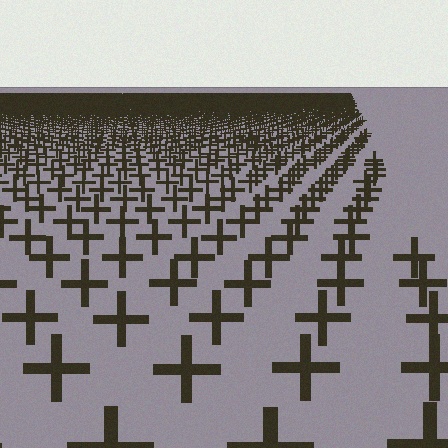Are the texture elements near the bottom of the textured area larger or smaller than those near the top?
Larger. Near the bottom, elements are closer to the viewer and appear at a bigger on-screen size.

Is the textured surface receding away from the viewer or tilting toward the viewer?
The surface is receding away from the viewer. Texture elements get smaller and denser toward the top.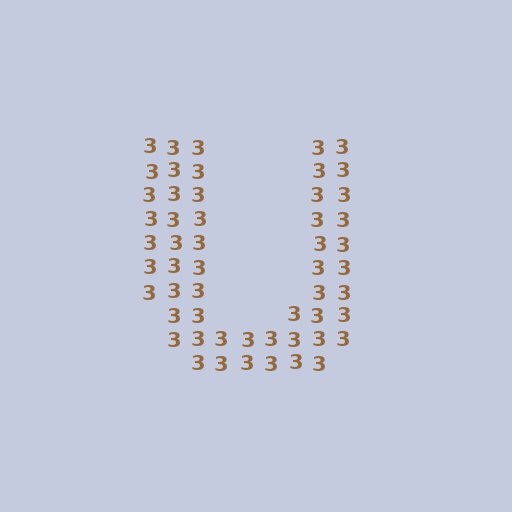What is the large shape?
The large shape is the letter U.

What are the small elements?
The small elements are digit 3's.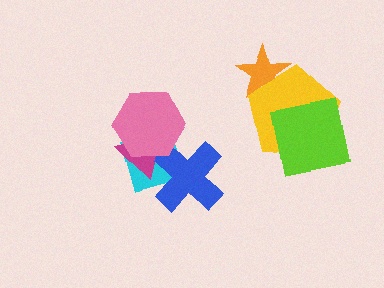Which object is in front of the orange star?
The yellow pentagon is in front of the orange star.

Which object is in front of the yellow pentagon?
The lime square is in front of the yellow pentagon.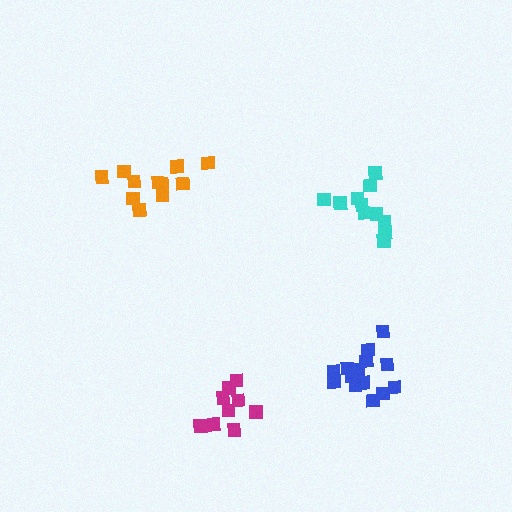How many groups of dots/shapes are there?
There are 4 groups.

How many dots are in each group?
Group 1: 11 dots, Group 2: 11 dots, Group 3: 14 dots, Group 4: 9 dots (45 total).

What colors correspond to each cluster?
The clusters are colored: cyan, orange, blue, magenta.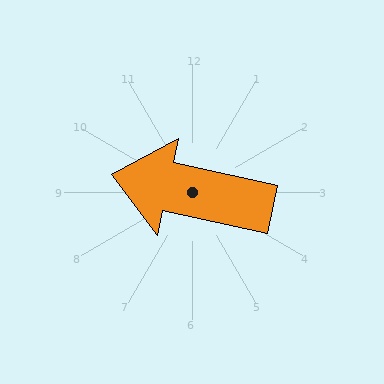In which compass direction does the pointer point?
West.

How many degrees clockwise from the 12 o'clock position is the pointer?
Approximately 282 degrees.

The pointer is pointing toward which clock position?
Roughly 9 o'clock.